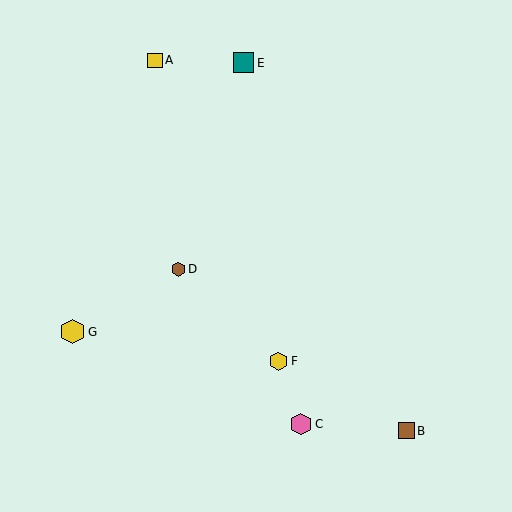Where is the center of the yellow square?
The center of the yellow square is at (155, 61).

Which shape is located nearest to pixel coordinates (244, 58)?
The teal square (labeled E) at (244, 63) is nearest to that location.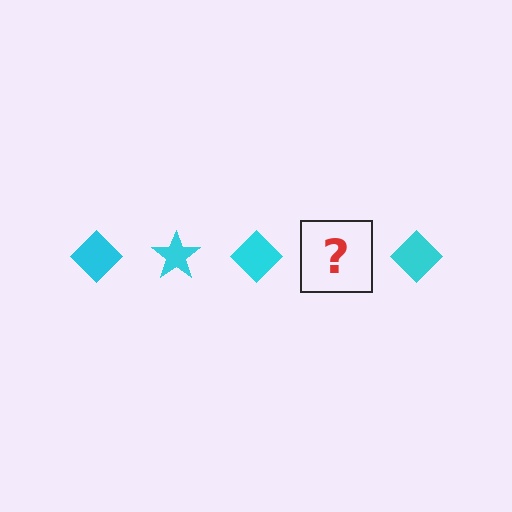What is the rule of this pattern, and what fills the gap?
The rule is that the pattern cycles through diamond, star shapes in cyan. The gap should be filled with a cyan star.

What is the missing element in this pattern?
The missing element is a cyan star.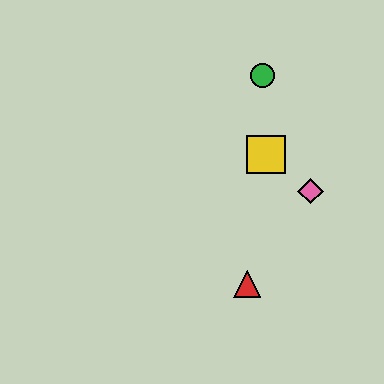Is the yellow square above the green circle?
No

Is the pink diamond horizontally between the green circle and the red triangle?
No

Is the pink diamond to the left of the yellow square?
No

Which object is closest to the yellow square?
The pink diamond is closest to the yellow square.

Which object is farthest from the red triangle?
The green circle is farthest from the red triangle.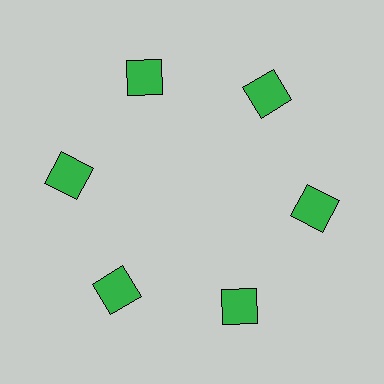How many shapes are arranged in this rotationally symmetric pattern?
There are 6 shapes, arranged in 6 groups of 1.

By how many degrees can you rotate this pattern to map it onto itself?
The pattern maps onto itself every 60 degrees of rotation.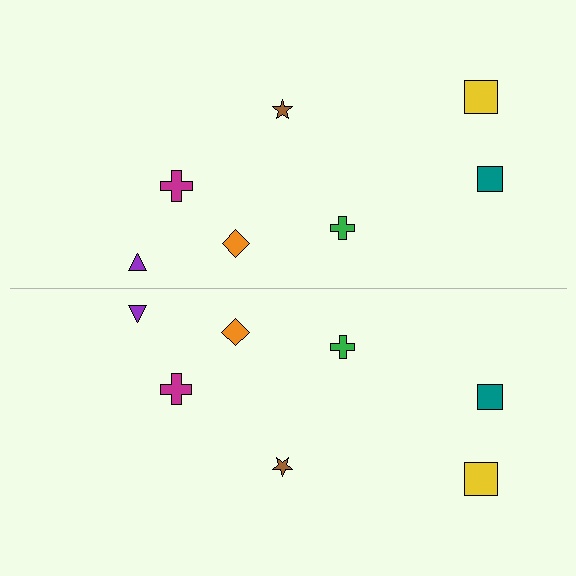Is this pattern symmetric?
Yes, this pattern has bilateral (reflection) symmetry.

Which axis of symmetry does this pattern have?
The pattern has a horizontal axis of symmetry running through the center of the image.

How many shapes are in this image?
There are 14 shapes in this image.